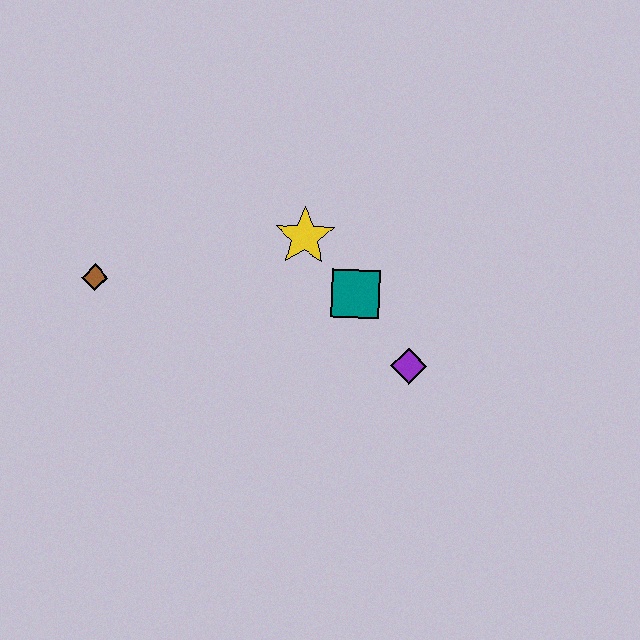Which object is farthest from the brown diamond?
The purple diamond is farthest from the brown diamond.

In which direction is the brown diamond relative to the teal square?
The brown diamond is to the left of the teal square.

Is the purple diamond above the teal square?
No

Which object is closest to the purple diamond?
The teal square is closest to the purple diamond.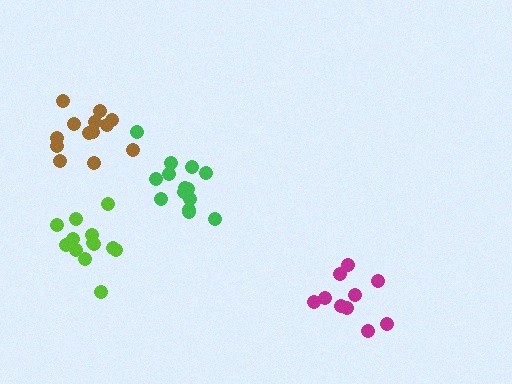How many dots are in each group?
Group 1: 13 dots, Group 2: 10 dots, Group 3: 14 dots, Group 4: 13 dots (50 total).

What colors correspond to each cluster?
The clusters are colored: brown, magenta, green, lime.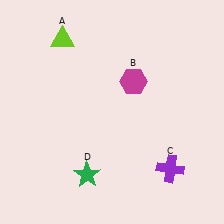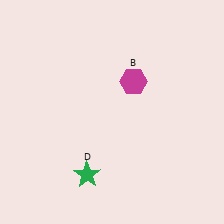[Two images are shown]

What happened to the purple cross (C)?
The purple cross (C) was removed in Image 2. It was in the bottom-right area of Image 1.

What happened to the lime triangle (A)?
The lime triangle (A) was removed in Image 2. It was in the top-left area of Image 1.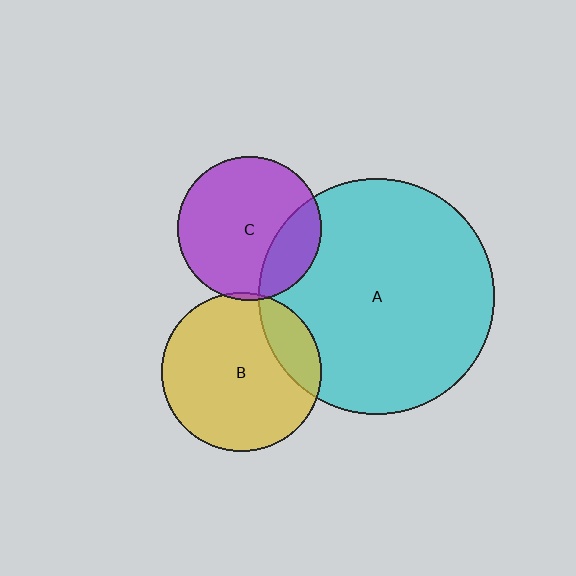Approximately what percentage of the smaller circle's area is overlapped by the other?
Approximately 25%.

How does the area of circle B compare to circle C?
Approximately 1.2 times.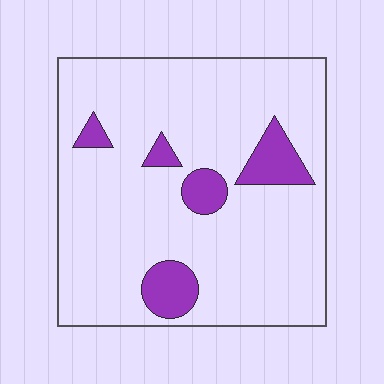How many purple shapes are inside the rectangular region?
5.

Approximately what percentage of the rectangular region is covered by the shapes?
Approximately 10%.